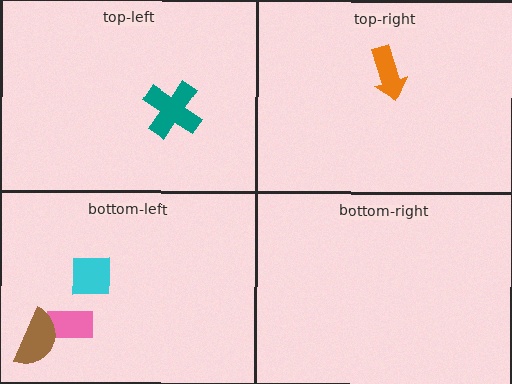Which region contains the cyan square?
The bottom-left region.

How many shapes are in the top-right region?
1.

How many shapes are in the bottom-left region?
3.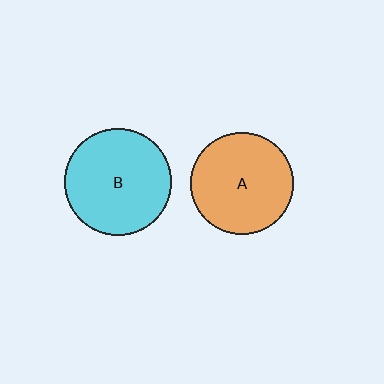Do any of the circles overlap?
No, none of the circles overlap.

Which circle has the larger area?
Circle B (cyan).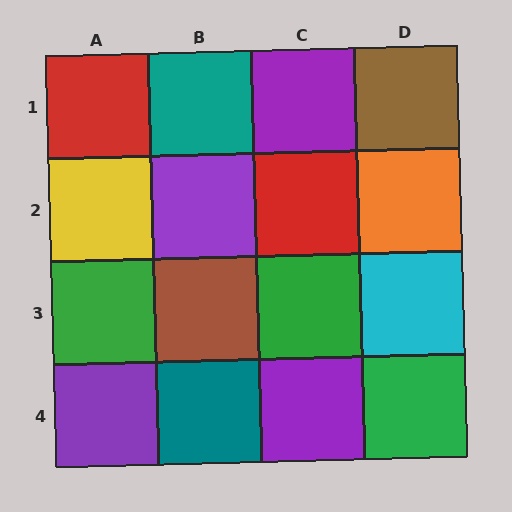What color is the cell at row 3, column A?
Green.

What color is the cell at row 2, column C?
Red.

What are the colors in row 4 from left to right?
Purple, teal, purple, green.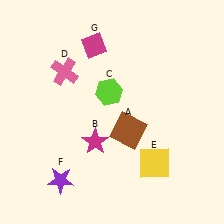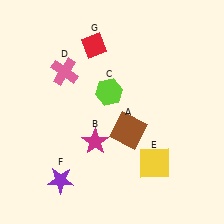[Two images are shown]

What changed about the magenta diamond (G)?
In Image 1, G is magenta. In Image 2, it changed to red.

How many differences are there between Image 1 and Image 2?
There is 1 difference between the two images.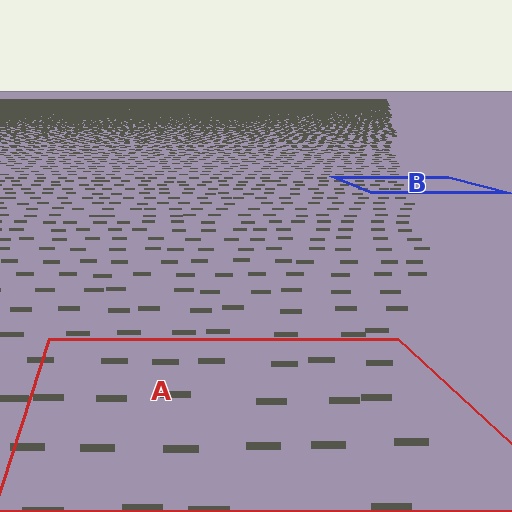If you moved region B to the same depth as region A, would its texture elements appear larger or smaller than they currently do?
They would appear larger. At a closer depth, the same texture elements are projected at a bigger on-screen size.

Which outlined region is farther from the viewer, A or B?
Region B is farther from the viewer — the texture elements inside it appear smaller and more densely packed.